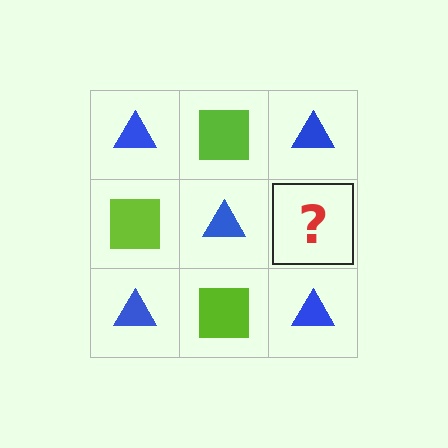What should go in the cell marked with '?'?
The missing cell should contain a lime square.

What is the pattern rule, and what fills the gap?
The rule is that it alternates blue triangle and lime square in a checkerboard pattern. The gap should be filled with a lime square.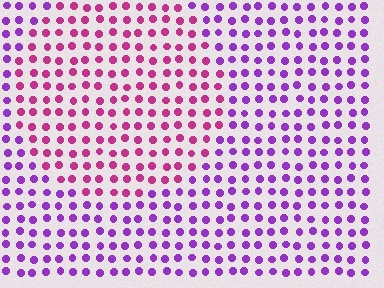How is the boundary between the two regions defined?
The boundary is defined purely by a slight shift in hue (about 42 degrees). Spacing, size, and orientation are identical on both sides.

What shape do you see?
I see a circle.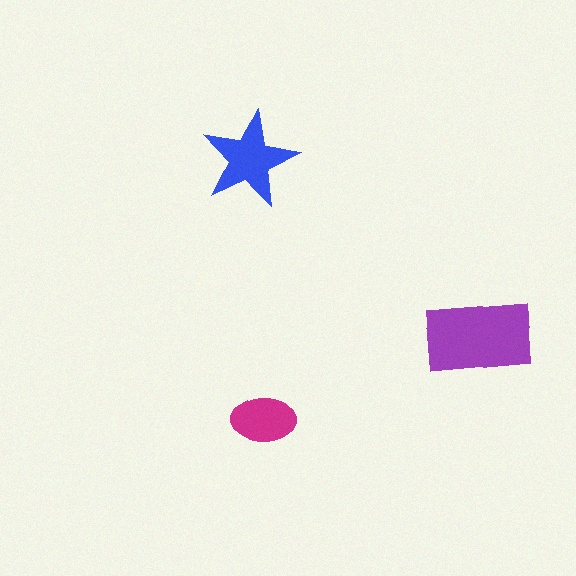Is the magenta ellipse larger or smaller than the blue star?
Smaller.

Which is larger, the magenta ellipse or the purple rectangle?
The purple rectangle.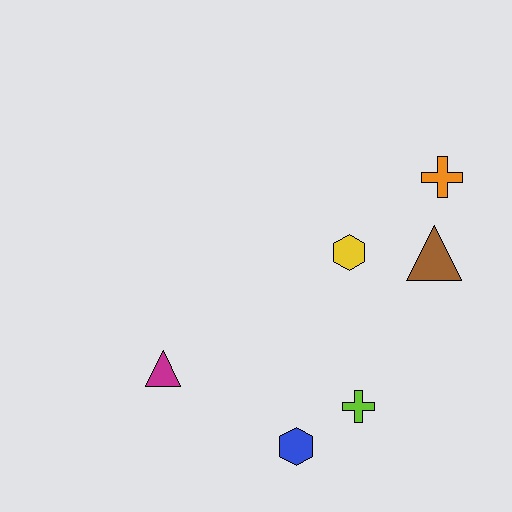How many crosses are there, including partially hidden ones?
There are 2 crosses.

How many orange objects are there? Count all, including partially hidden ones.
There is 1 orange object.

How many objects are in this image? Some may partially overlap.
There are 6 objects.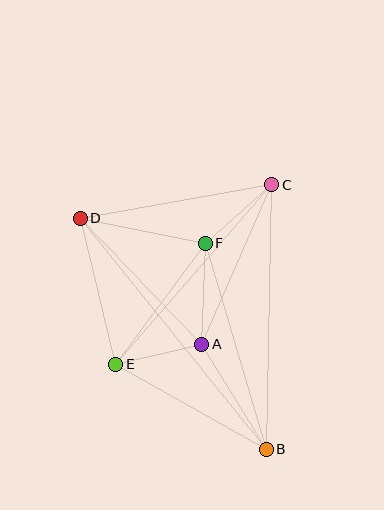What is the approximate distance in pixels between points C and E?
The distance between C and E is approximately 238 pixels.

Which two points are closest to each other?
Points C and F are closest to each other.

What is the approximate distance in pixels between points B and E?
The distance between B and E is approximately 173 pixels.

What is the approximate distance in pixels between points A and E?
The distance between A and E is approximately 89 pixels.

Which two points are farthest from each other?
Points B and D are farthest from each other.